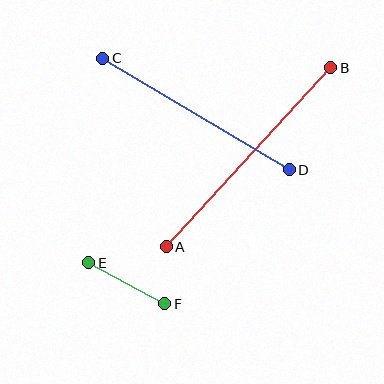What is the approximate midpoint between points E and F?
The midpoint is at approximately (127, 283) pixels.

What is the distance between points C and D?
The distance is approximately 217 pixels.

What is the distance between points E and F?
The distance is approximately 86 pixels.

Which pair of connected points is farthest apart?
Points A and B are farthest apart.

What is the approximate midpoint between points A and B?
The midpoint is at approximately (249, 157) pixels.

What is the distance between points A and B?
The distance is approximately 243 pixels.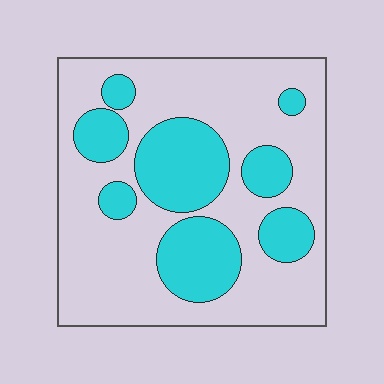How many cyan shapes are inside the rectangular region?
8.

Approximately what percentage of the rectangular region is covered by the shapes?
Approximately 30%.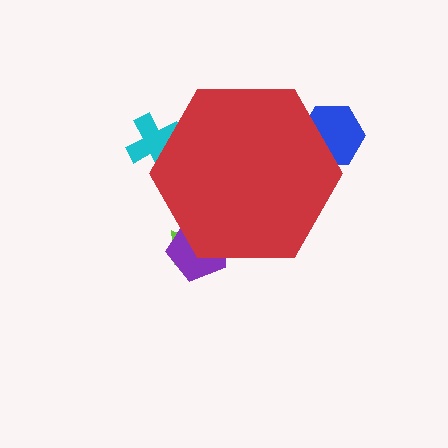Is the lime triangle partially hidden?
Yes, the lime triangle is partially hidden behind the red hexagon.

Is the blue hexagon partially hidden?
Yes, the blue hexagon is partially hidden behind the red hexagon.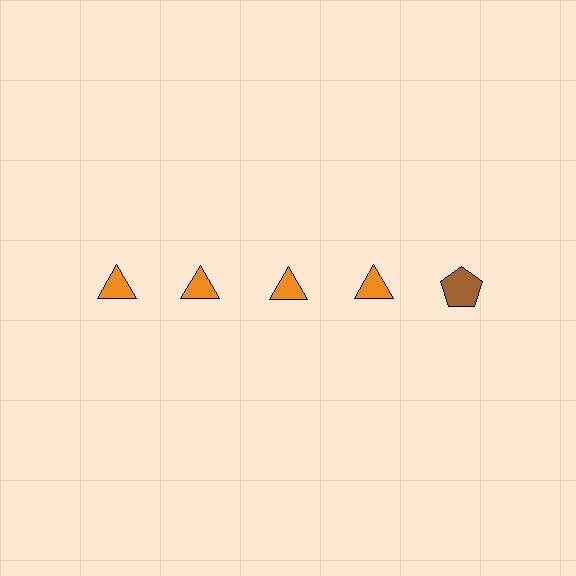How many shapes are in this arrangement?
There are 5 shapes arranged in a grid pattern.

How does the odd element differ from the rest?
It differs in both color (brown instead of orange) and shape (pentagon instead of triangle).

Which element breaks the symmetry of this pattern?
The brown pentagon in the top row, rightmost column breaks the symmetry. All other shapes are orange triangles.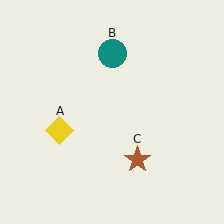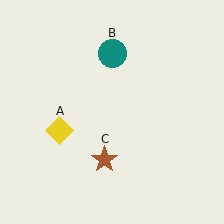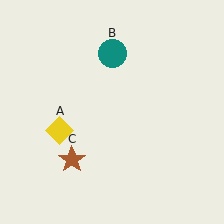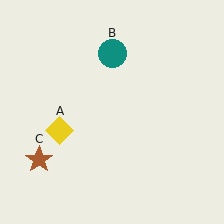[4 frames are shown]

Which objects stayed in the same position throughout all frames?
Yellow diamond (object A) and teal circle (object B) remained stationary.